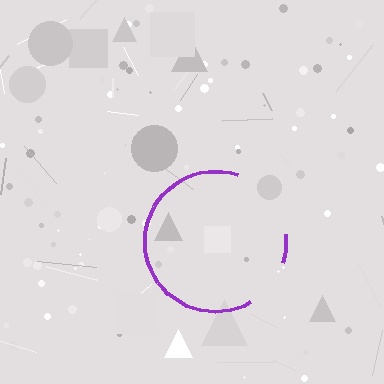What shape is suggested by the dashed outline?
The dashed outline suggests a circle.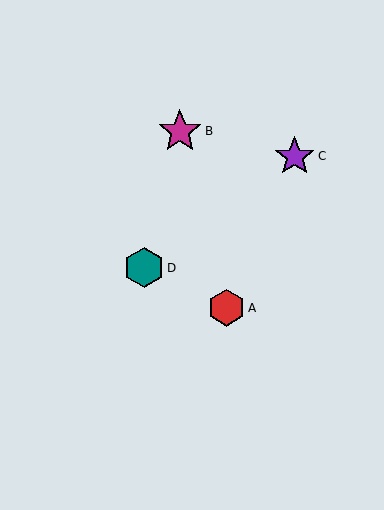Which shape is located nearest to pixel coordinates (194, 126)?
The magenta star (labeled B) at (180, 131) is nearest to that location.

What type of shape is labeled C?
Shape C is a purple star.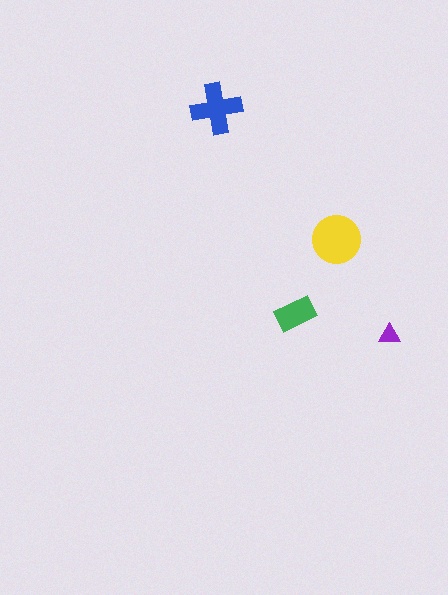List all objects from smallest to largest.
The purple triangle, the green rectangle, the blue cross, the yellow circle.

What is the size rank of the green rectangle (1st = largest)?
3rd.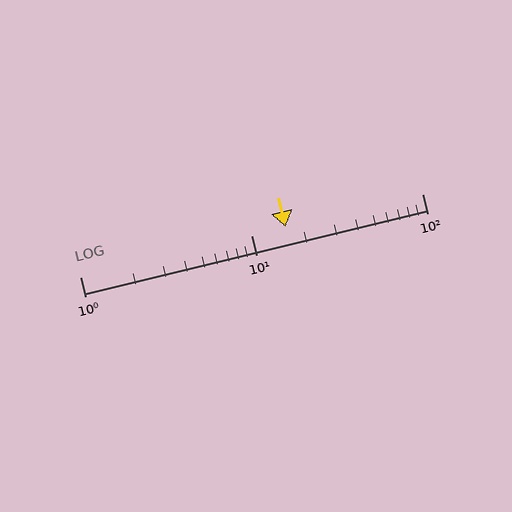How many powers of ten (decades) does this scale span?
The scale spans 2 decades, from 1 to 100.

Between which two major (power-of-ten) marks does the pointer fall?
The pointer is between 10 and 100.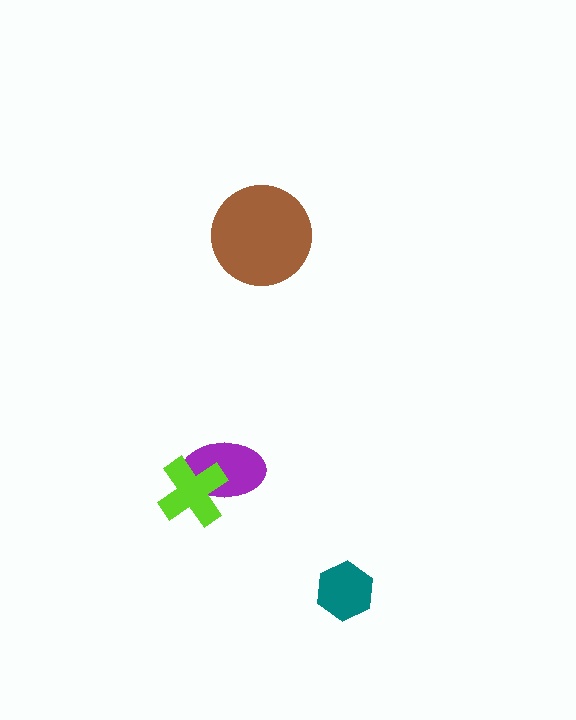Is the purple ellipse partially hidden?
Yes, it is partially covered by another shape.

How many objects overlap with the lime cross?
1 object overlaps with the lime cross.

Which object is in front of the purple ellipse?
The lime cross is in front of the purple ellipse.